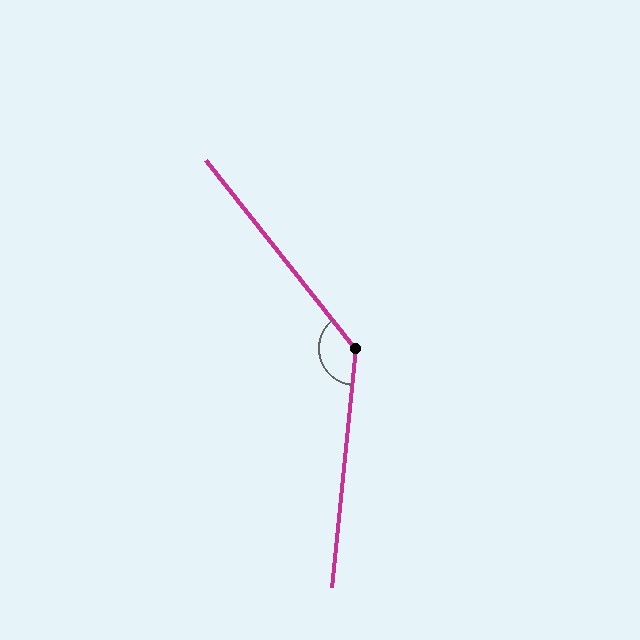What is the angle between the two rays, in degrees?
Approximately 136 degrees.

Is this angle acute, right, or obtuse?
It is obtuse.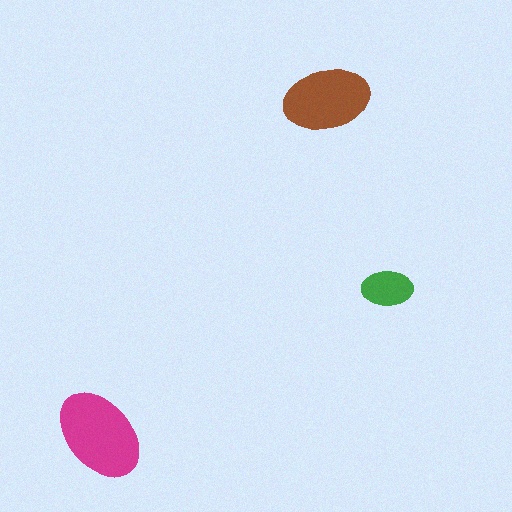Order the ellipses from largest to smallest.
the magenta one, the brown one, the green one.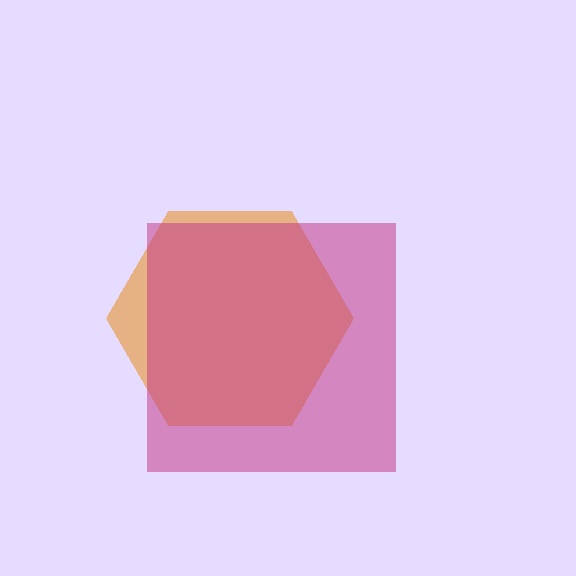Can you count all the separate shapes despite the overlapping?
Yes, there are 2 separate shapes.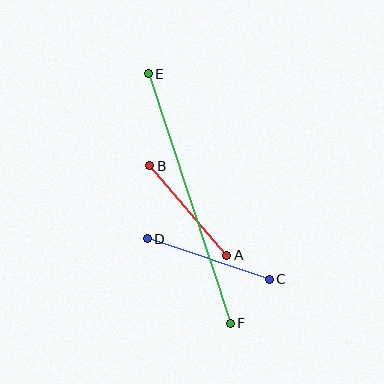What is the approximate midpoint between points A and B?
The midpoint is at approximately (188, 211) pixels.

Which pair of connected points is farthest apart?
Points E and F are farthest apart.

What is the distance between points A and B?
The distance is approximately 118 pixels.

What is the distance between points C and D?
The distance is approximately 129 pixels.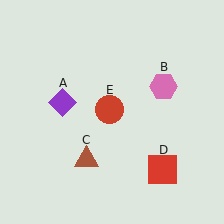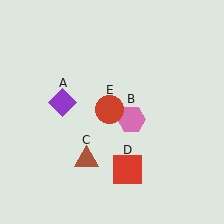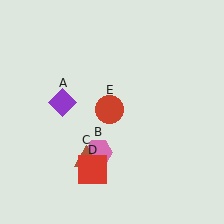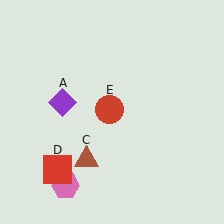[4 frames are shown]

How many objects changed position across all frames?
2 objects changed position: pink hexagon (object B), red square (object D).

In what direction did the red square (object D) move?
The red square (object D) moved left.